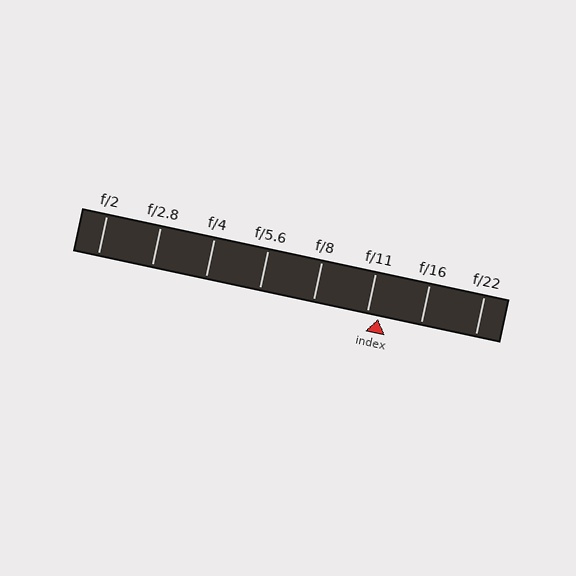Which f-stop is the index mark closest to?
The index mark is closest to f/11.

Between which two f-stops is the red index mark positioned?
The index mark is between f/11 and f/16.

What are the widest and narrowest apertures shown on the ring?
The widest aperture shown is f/2 and the narrowest is f/22.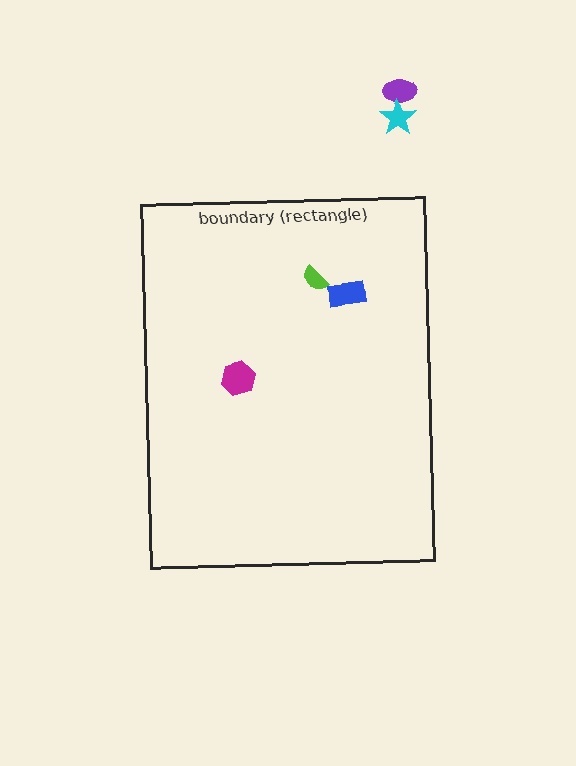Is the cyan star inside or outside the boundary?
Outside.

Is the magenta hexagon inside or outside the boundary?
Inside.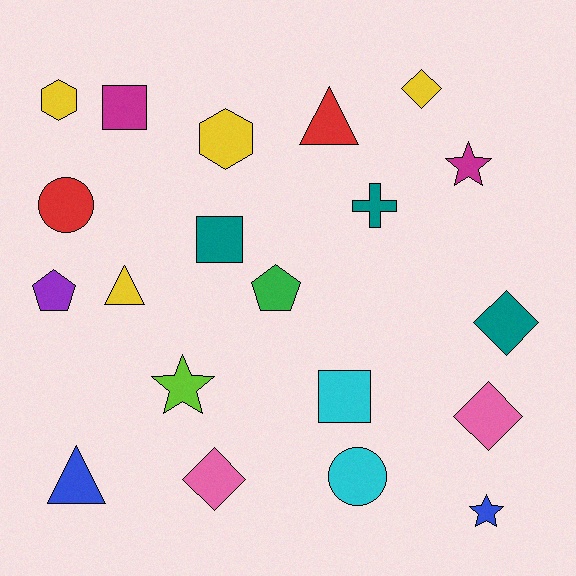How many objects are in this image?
There are 20 objects.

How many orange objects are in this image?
There are no orange objects.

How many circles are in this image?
There are 2 circles.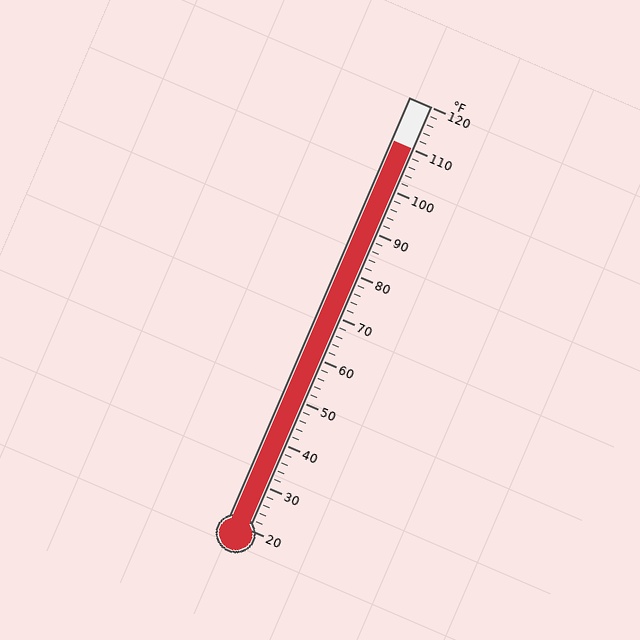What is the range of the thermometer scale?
The thermometer scale ranges from 20°F to 120°F.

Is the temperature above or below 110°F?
The temperature is at 110°F.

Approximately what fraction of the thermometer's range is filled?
The thermometer is filled to approximately 90% of its range.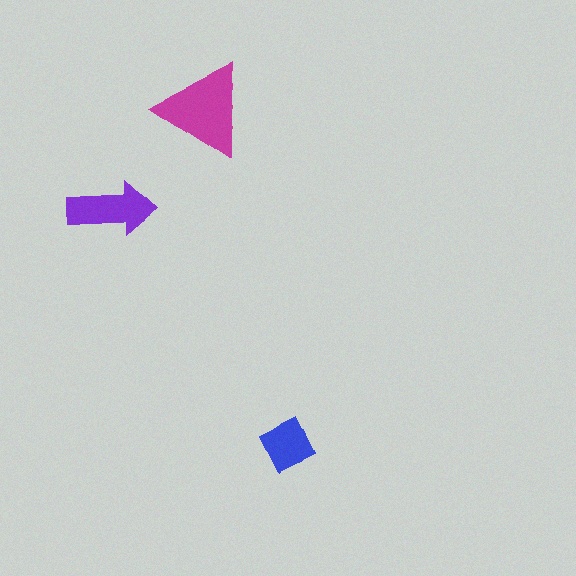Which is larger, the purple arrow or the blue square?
The purple arrow.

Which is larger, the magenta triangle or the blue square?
The magenta triangle.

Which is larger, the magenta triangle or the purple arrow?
The magenta triangle.